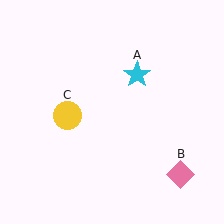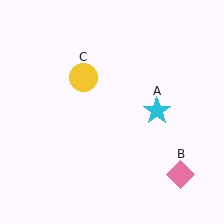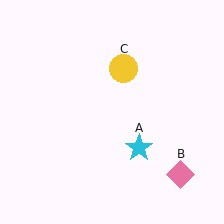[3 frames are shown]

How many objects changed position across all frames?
2 objects changed position: cyan star (object A), yellow circle (object C).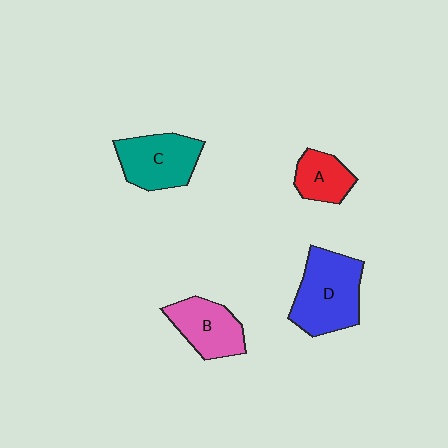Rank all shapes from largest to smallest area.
From largest to smallest: D (blue), C (teal), B (pink), A (red).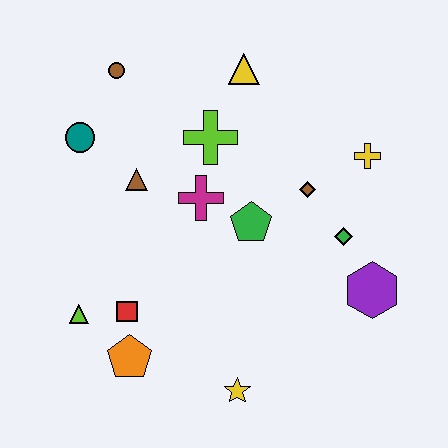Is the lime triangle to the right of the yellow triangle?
No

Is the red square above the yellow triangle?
No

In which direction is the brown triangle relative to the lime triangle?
The brown triangle is above the lime triangle.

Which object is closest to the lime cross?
The magenta cross is closest to the lime cross.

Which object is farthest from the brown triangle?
The purple hexagon is farthest from the brown triangle.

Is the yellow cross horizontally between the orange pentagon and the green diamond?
No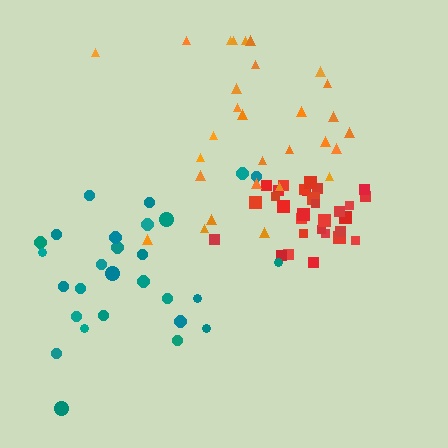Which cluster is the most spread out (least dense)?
Teal.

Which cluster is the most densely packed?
Red.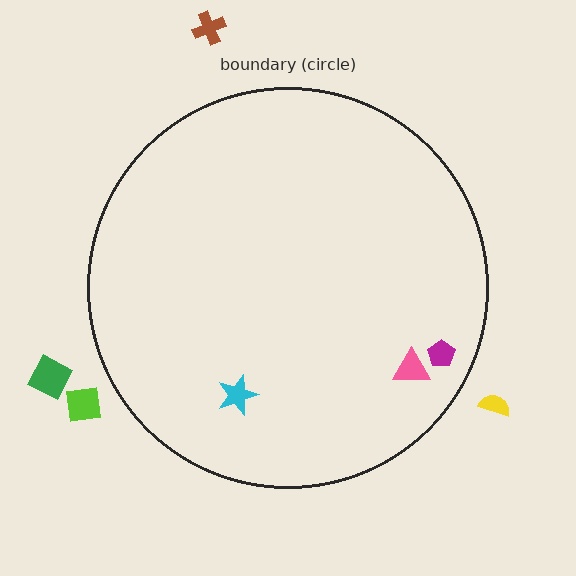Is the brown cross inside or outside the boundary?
Outside.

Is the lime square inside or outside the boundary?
Outside.